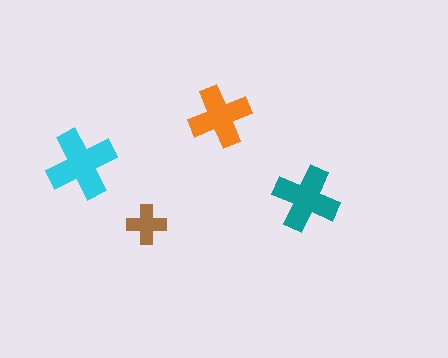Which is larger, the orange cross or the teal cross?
The teal one.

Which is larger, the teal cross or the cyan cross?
The cyan one.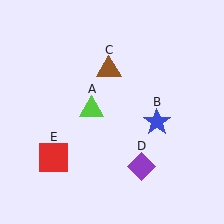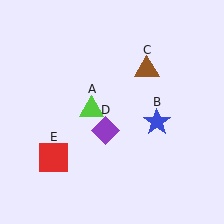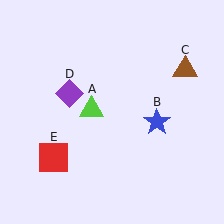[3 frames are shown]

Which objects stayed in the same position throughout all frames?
Lime triangle (object A) and blue star (object B) and red square (object E) remained stationary.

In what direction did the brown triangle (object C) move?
The brown triangle (object C) moved right.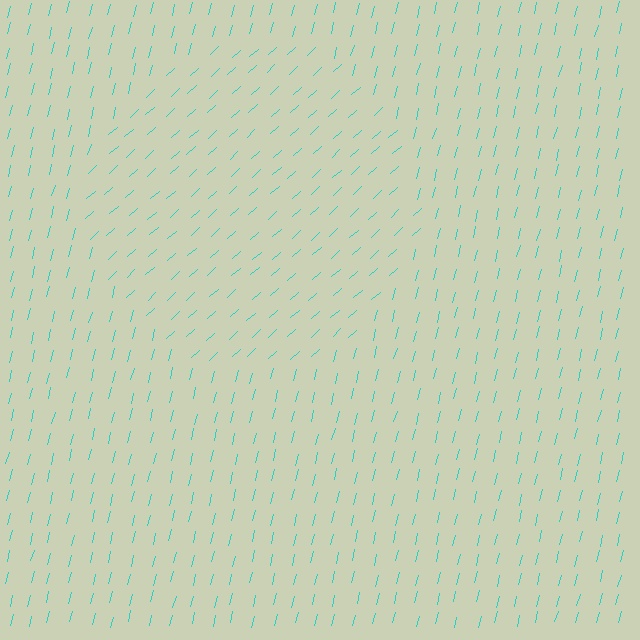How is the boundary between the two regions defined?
The boundary is defined purely by a change in line orientation (approximately 33 degrees difference). All lines are the same color and thickness.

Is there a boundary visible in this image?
Yes, there is a texture boundary formed by a change in line orientation.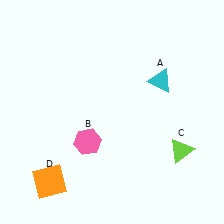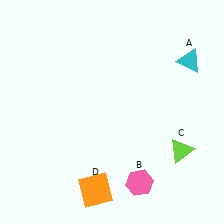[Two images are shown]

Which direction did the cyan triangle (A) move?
The cyan triangle (A) moved right.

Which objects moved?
The objects that moved are: the cyan triangle (A), the pink hexagon (B), the orange square (D).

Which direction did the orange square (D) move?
The orange square (D) moved right.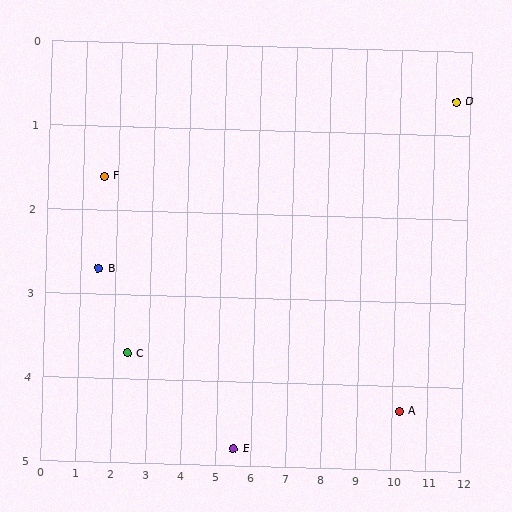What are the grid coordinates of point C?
Point C is at approximately (2.4, 3.7).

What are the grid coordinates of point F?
Point F is at approximately (1.6, 1.6).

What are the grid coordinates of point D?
Point D is at approximately (11.6, 0.6).